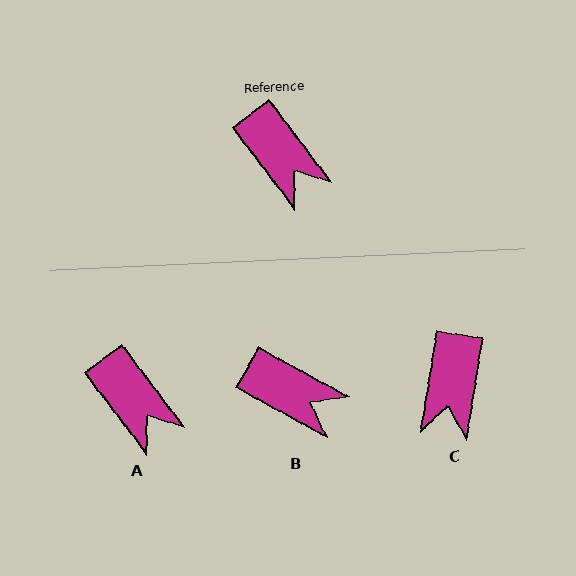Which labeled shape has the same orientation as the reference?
A.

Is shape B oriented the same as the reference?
No, it is off by about 24 degrees.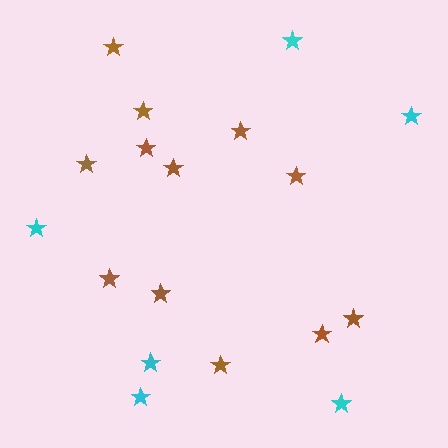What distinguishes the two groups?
There are 2 groups: one group of brown stars (12) and one group of cyan stars (6).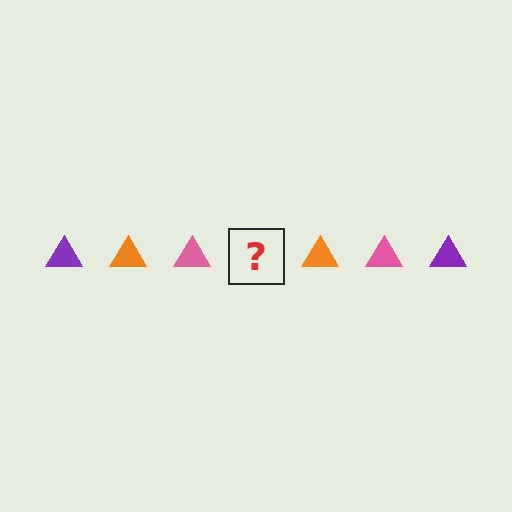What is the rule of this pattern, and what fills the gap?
The rule is that the pattern cycles through purple, orange, pink triangles. The gap should be filled with a purple triangle.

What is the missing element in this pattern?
The missing element is a purple triangle.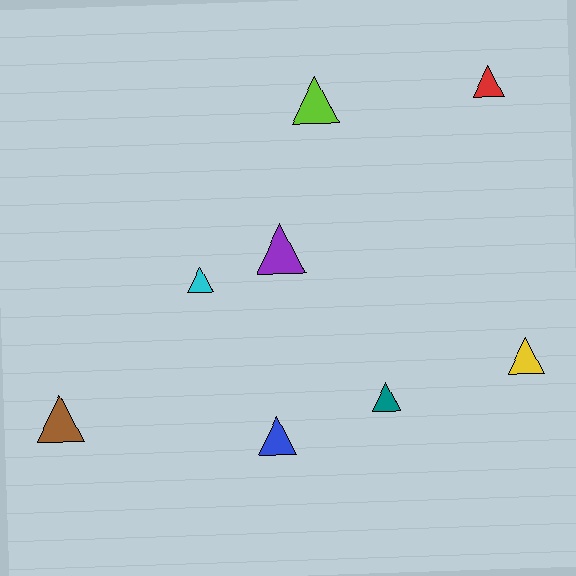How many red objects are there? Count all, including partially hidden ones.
There is 1 red object.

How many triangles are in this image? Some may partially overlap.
There are 8 triangles.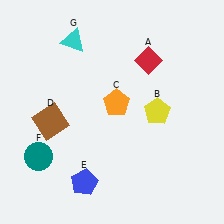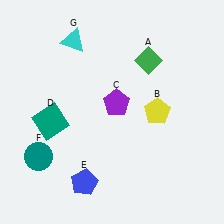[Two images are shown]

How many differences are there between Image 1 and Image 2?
There are 3 differences between the two images.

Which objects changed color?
A changed from red to green. C changed from orange to purple. D changed from brown to teal.